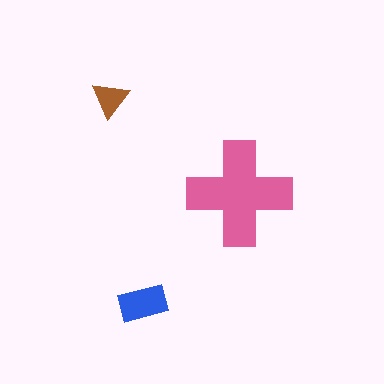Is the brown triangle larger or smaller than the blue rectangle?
Smaller.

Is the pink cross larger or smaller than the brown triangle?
Larger.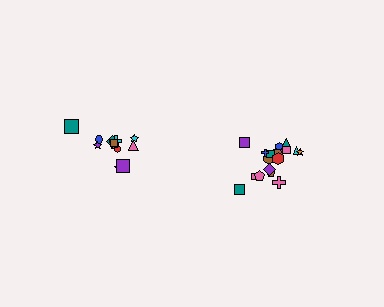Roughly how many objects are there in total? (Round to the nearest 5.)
Roughly 30 objects in total.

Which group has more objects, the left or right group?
The right group.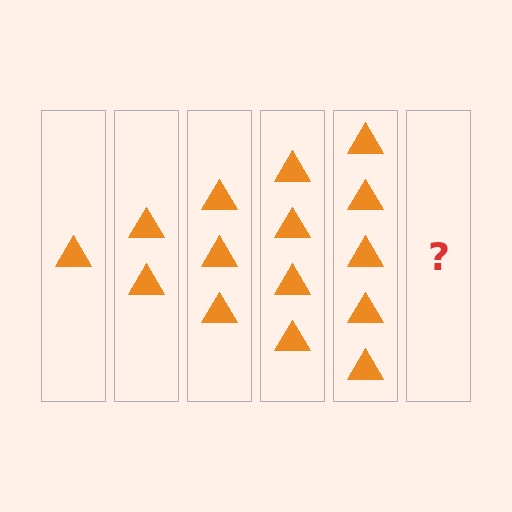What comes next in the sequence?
The next element should be 6 triangles.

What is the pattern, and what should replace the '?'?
The pattern is that each step adds one more triangle. The '?' should be 6 triangles.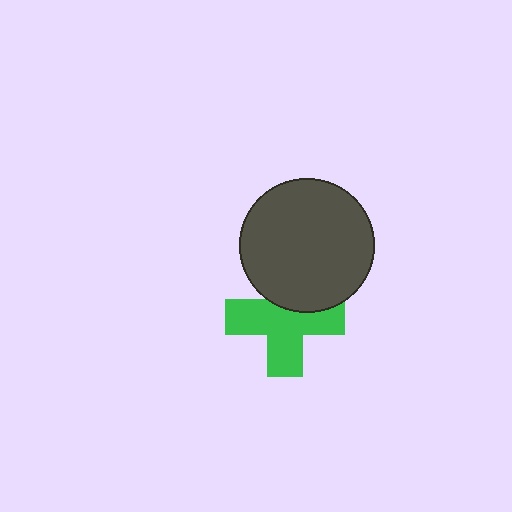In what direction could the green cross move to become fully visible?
The green cross could move down. That would shift it out from behind the dark gray circle entirely.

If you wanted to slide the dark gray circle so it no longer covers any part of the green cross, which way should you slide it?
Slide it up — that is the most direct way to separate the two shapes.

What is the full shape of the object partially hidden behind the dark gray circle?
The partially hidden object is a green cross.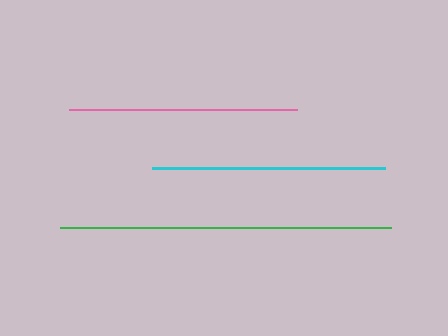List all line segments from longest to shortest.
From longest to shortest: green, cyan, pink.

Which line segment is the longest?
The green line is the longest at approximately 331 pixels.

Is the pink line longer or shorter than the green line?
The green line is longer than the pink line.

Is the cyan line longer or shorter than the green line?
The green line is longer than the cyan line.